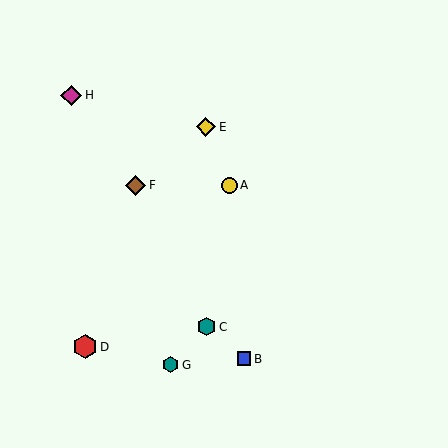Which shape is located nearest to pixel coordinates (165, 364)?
The teal hexagon (labeled G) at (171, 365) is nearest to that location.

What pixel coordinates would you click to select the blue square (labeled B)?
Click at (244, 359) to select the blue square B.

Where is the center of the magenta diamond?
The center of the magenta diamond is at (71, 95).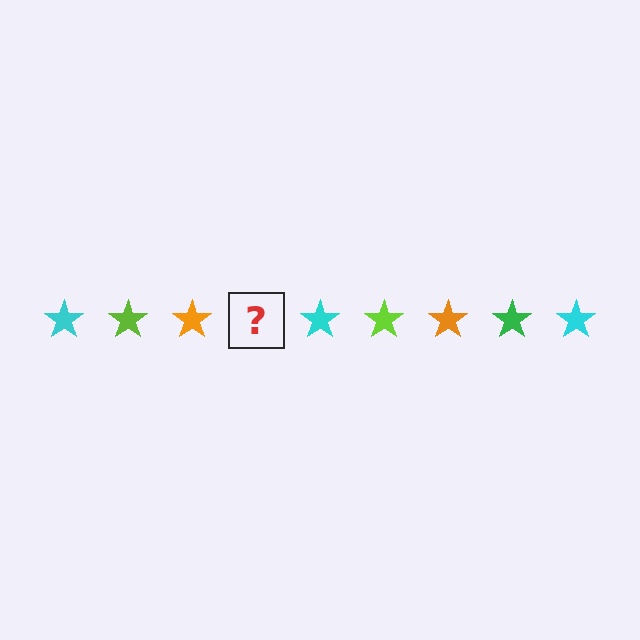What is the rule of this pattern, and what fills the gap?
The rule is that the pattern cycles through cyan, lime, orange, green stars. The gap should be filled with a green star.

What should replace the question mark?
The question mark should be replaced with a green star.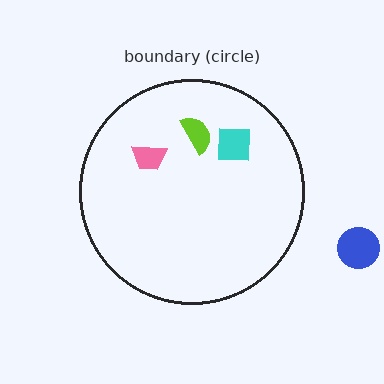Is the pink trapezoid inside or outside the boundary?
Inside.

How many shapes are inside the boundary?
3 inside, 1 outside.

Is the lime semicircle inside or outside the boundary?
Inside.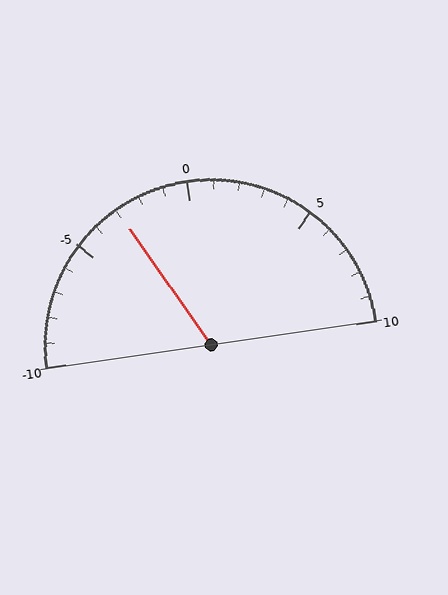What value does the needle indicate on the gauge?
The needle indicates approximately -3.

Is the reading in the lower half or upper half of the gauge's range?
The reading is in the lower half of the range (-10 to 10).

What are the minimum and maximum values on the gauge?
The gauge ranges from -10 to 10.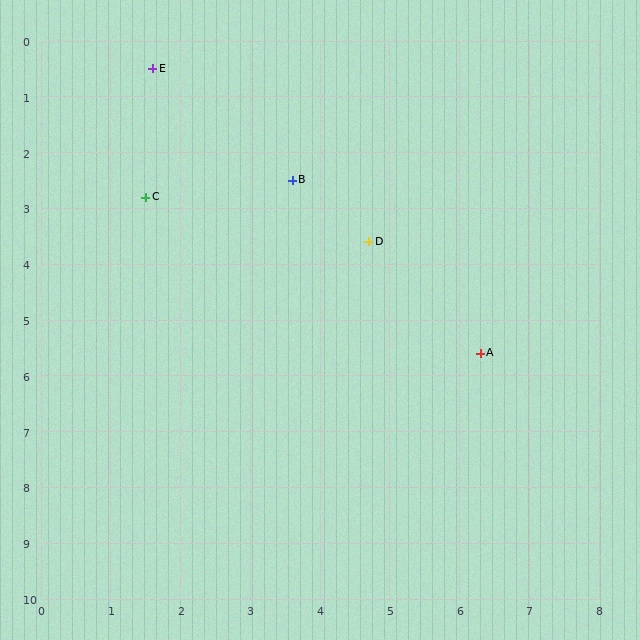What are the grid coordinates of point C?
Point C is at approximately (1.5, 2.8).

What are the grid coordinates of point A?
Point A is at approximately (6.3, 5.6).